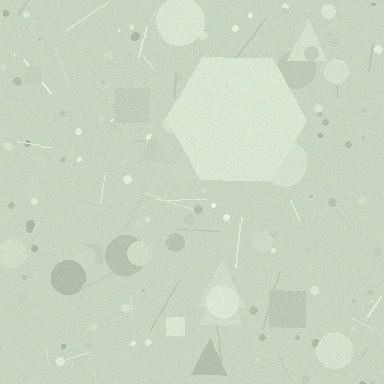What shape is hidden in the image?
A hexagon is hidden in the image.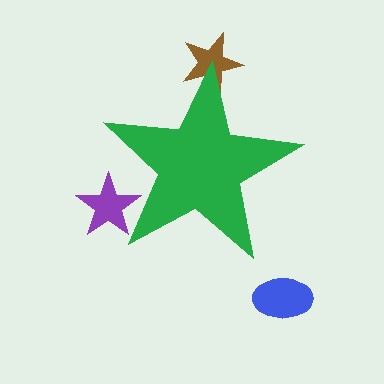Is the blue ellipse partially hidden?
No, the blue ellipse is fully visible.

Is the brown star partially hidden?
Yes, the brown star is partially hidden behind the green star.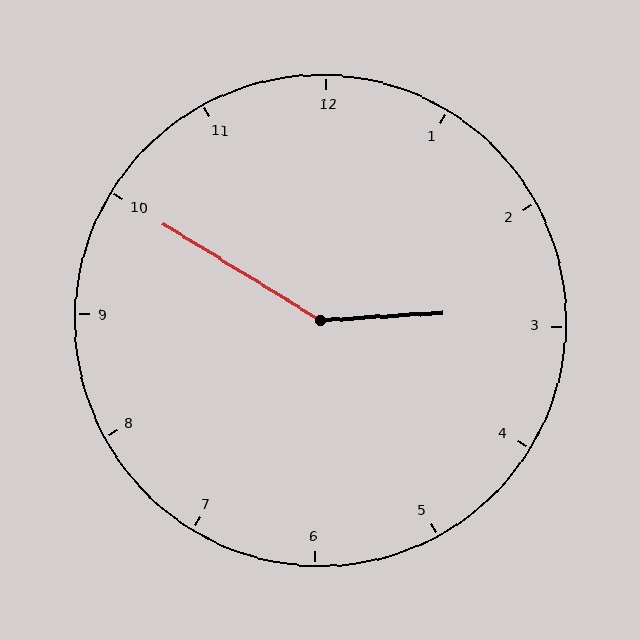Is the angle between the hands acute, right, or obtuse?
It is obtuse.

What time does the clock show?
2:50.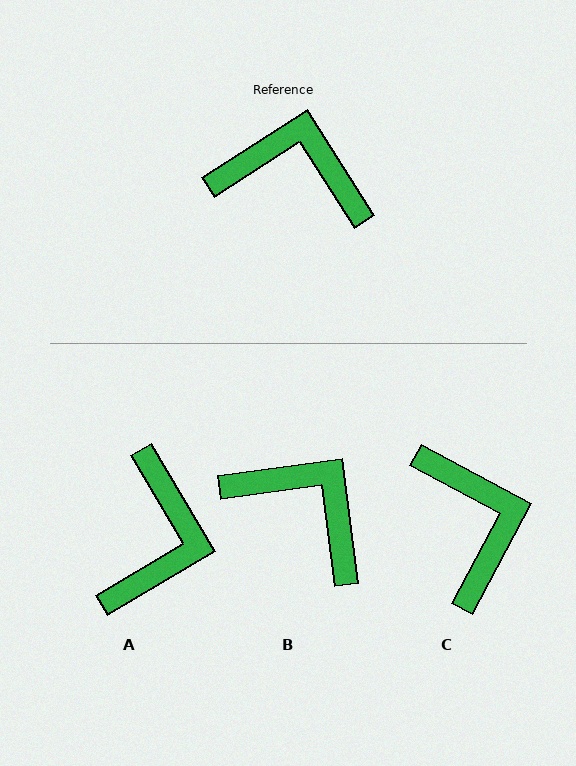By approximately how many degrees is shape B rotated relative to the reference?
Approximately 25 degrees clockwise.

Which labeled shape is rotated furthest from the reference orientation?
A, about 92 degrees away.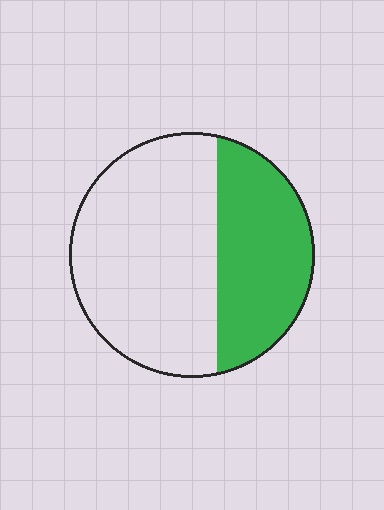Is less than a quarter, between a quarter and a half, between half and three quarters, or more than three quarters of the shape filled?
Between a quarter and a half.